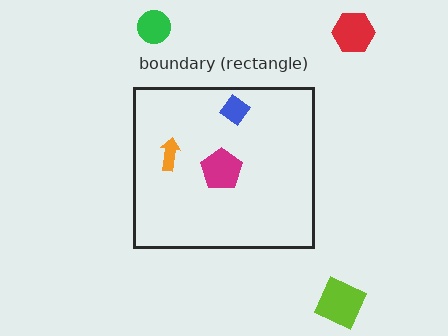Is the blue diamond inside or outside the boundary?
Inside.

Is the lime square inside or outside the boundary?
Outside.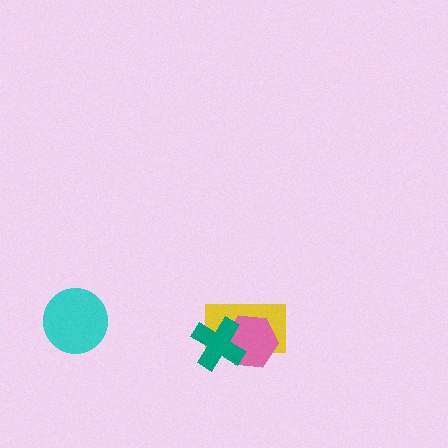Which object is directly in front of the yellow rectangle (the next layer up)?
The pink hexagon is directly in front of the yellow rectangle.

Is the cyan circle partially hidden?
No, no other shape covers it.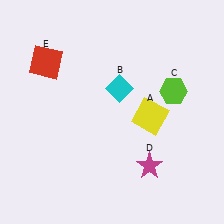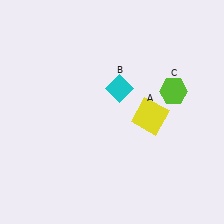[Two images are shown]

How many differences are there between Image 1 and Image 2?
There are 2 differences between the two images.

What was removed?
The magenta star (D), the red square (E) were removed in Image 2.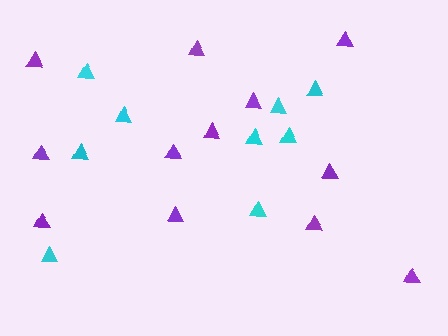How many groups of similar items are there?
There are 2 groups: one group of cyan triangles (9) and one group of purple triangles (12).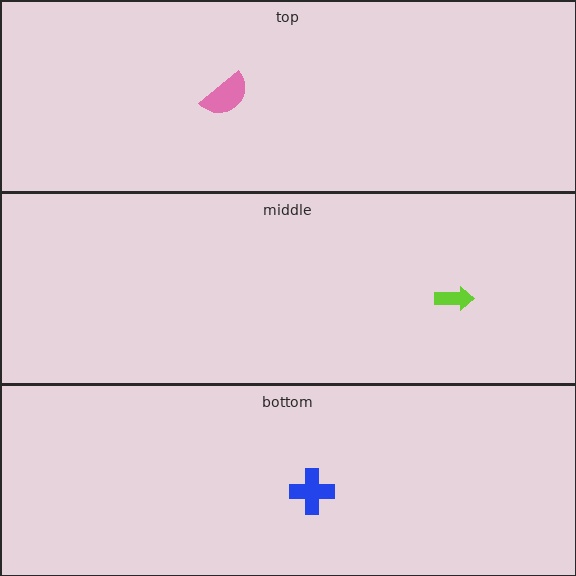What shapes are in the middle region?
The lime arrow.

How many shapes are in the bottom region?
1.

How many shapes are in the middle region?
1.